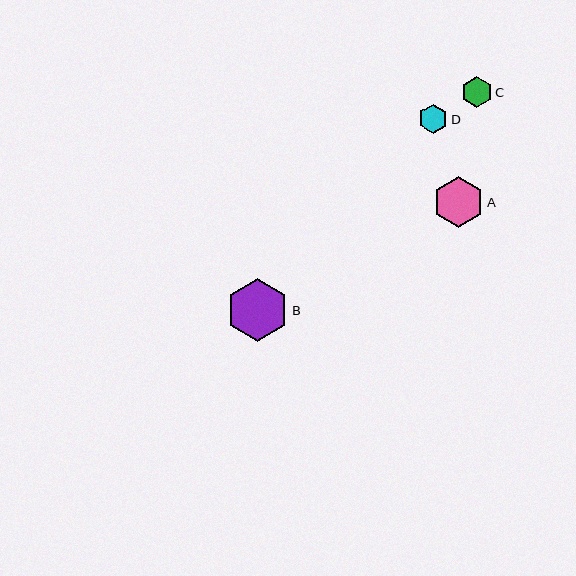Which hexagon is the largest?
Hexagon B is the largest with a size of approximately 62 pixels.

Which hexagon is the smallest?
Hexagon D is the smallest with a size of approximately 29 pixels.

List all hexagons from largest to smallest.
From largest to smallest: B, A, C, D.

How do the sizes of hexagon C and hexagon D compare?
Hexagon C and hexagon D are approximately the same size.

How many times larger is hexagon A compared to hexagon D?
Hexagon A is approximately 1.8 times the size of hexagon D.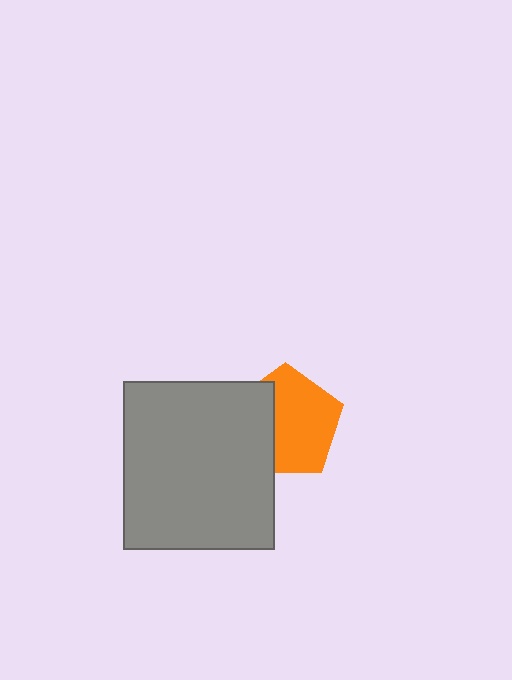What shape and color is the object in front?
The object in front is a gray rectangle.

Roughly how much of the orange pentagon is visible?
About half of it is visible (roughly 63%).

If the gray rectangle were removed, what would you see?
You would see the complete orange pentagon.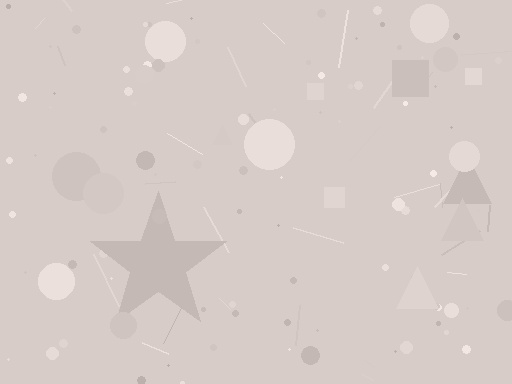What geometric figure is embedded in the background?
A star is embedded in the background.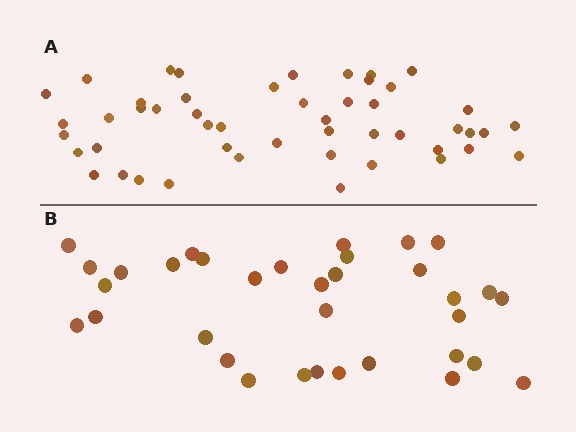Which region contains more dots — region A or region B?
Region A (the top region) has more dots.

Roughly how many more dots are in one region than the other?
Region A has approximately 15 more dots than region B.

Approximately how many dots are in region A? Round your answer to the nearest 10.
About 50 dots. (The exact count is 49, which rounds to 50.)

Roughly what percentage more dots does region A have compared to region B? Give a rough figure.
About 45% more.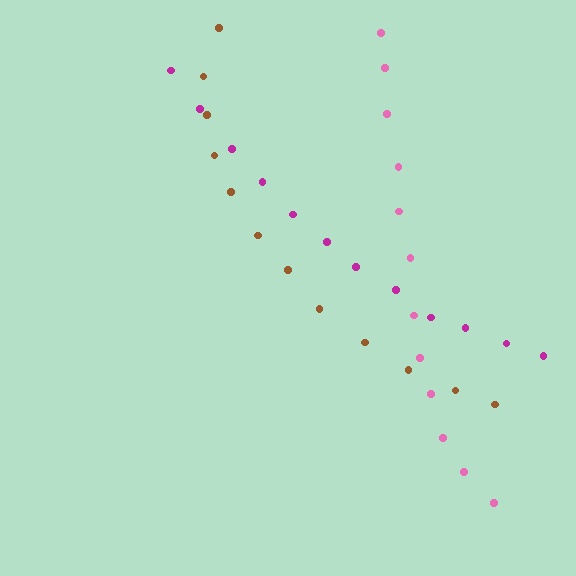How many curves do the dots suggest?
There are 3 distinct paths.